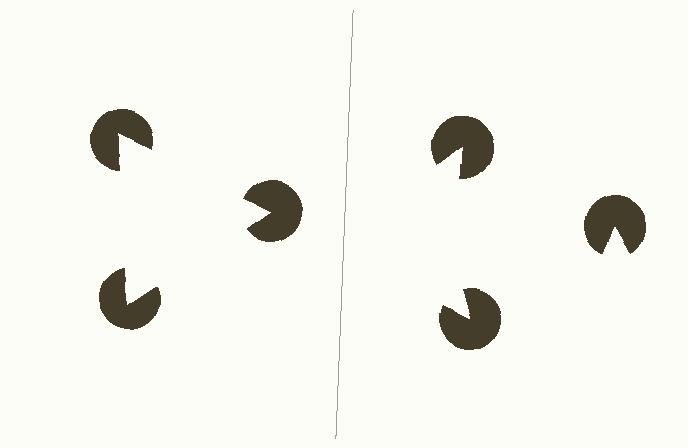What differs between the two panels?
The pac-man discs are positioned identically on both sides; only the wedge orientations differ. On the left they align to a triangle; on the right they are misaligned.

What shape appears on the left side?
An illusory triangle.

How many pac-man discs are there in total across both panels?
6 — 3 on each side.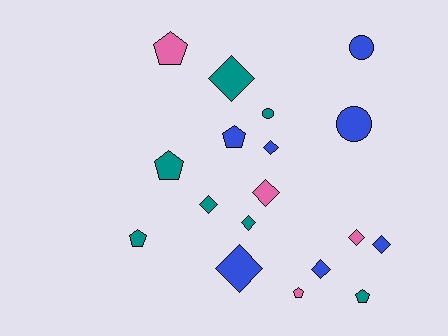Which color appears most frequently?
Teal, with 7 objects.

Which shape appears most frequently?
Diamond, with 9 objects.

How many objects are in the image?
There are 18 objects.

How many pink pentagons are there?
There are 2 pink pentagons.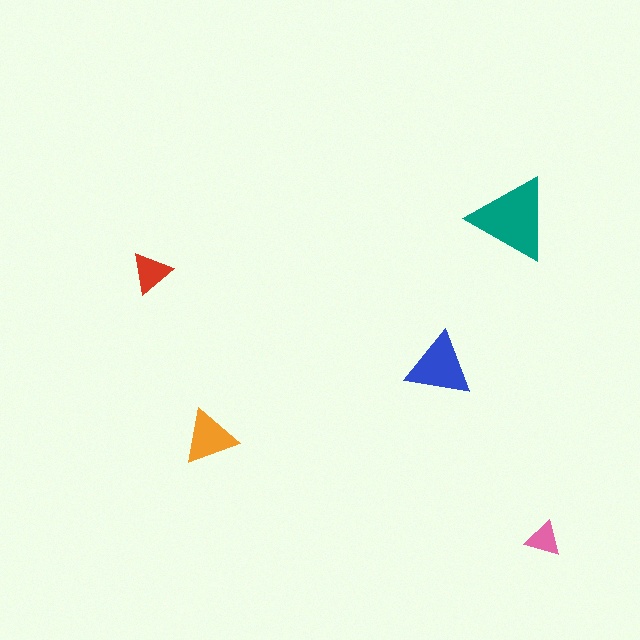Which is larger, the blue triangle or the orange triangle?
The blue one.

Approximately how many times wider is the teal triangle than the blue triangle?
About 1.5 times wider.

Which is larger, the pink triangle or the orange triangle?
The orange one.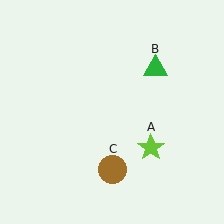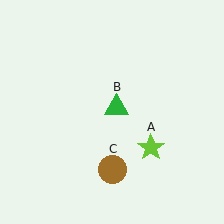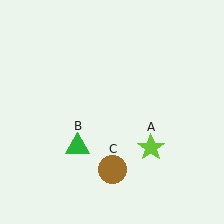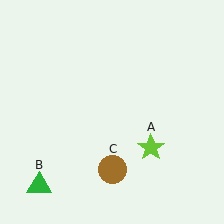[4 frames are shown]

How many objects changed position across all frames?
1 object changed position: green triangle (object B).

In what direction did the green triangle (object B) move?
The green triangle (object B) moved down and to the left.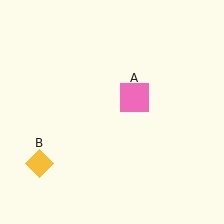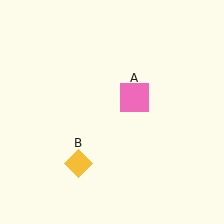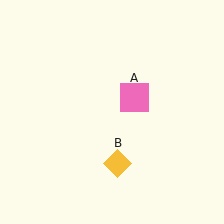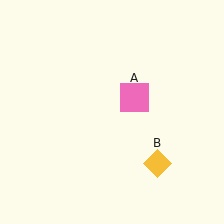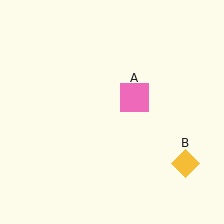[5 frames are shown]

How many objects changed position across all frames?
1 object changed position: yellow diamond (object B).